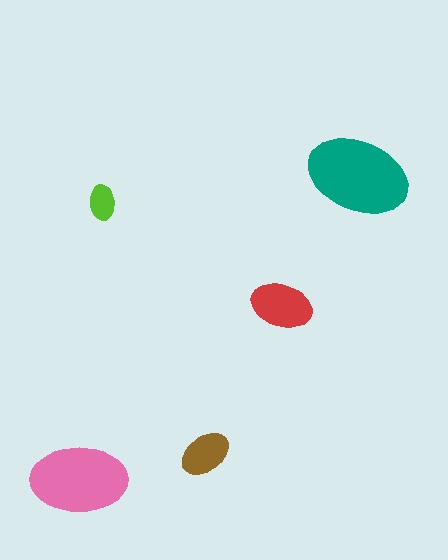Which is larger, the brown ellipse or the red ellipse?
The red one.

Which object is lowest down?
The pink ellipse is bottommost.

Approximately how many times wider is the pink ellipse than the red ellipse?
About 1.5 times wider.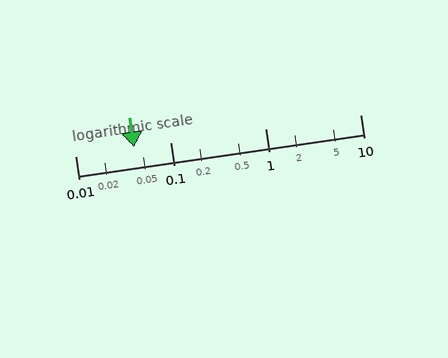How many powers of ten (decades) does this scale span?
The scale spans 3 decades, from 0.01 to 10.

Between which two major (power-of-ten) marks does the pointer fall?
The pointer is between 0.01 and 0.1.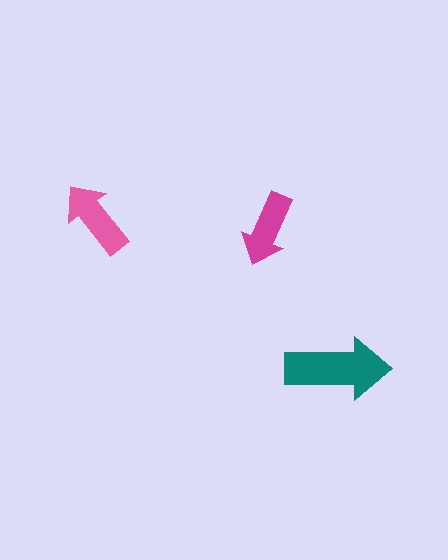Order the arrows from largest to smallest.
the teal one, the pink one, the magenta one.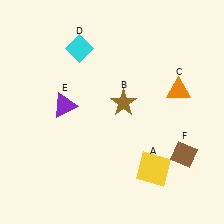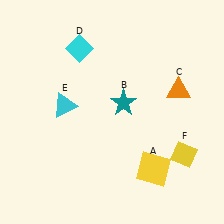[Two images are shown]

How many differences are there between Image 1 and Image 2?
There are 3 differences between the two images.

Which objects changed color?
B changed from brown to teal. E changed from purple to cyan. F changed from brown to yellow.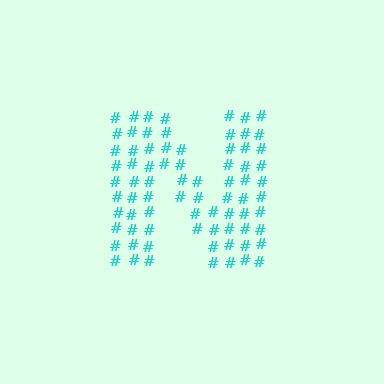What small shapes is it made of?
It is made of small hash symbols.